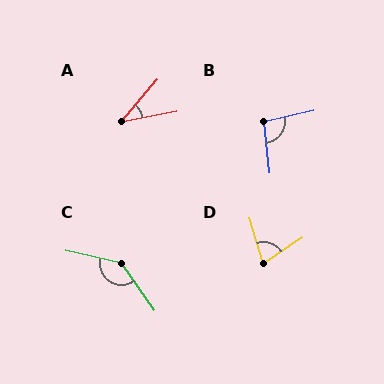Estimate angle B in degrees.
Approximately 97 degrees.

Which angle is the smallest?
A, at approximately 38 degrees.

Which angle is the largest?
C, at approximately 138 degrees.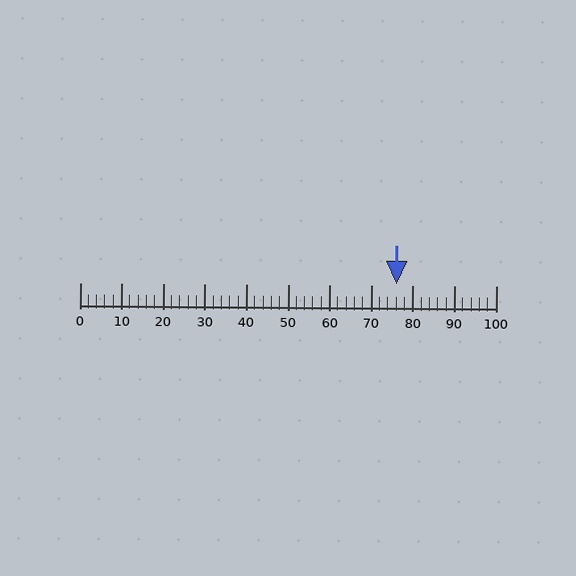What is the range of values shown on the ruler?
The ruler shows values from 0 to 100.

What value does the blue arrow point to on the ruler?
The blue arrow points to approximately 76.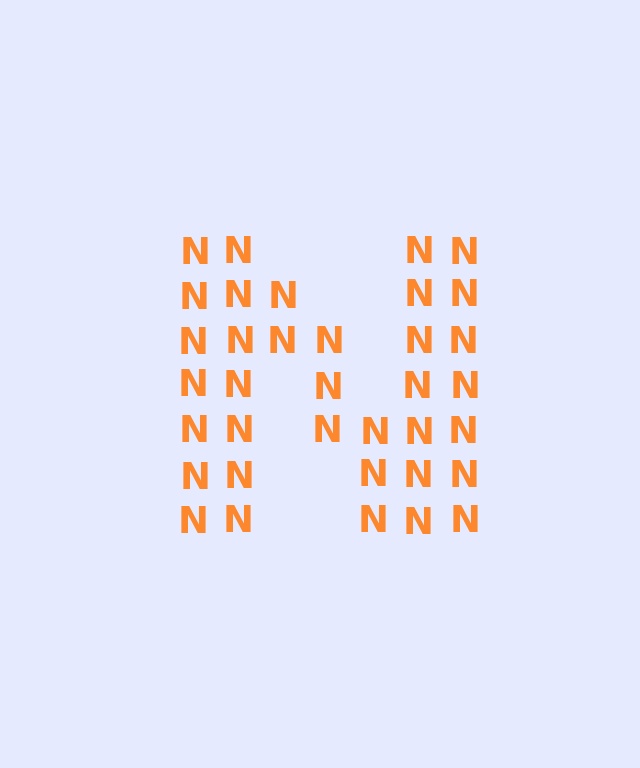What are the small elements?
The small elements are letter N's.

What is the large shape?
The large shape is the letter N.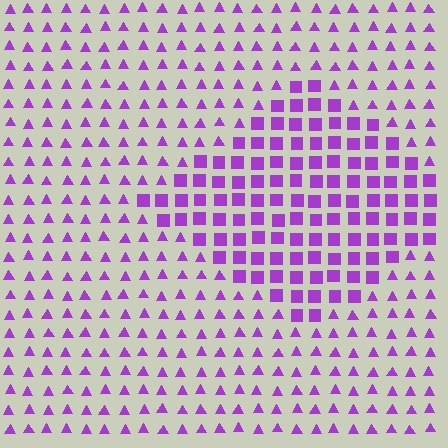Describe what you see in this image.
The image is filled with small purple elements arranged in a uniform grid. A diamond-shaped region contains squares, while the surrounding area contains triangles. The boundary is defined purely by the change in element shape.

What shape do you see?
I see a diamond.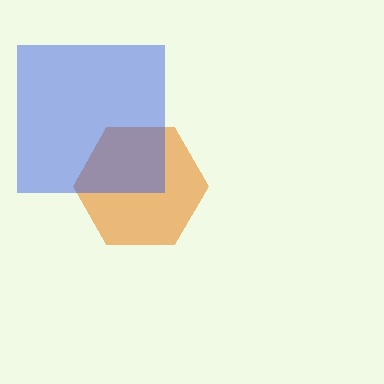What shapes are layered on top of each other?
The layered shapes are: an orange hexagon, a blue square.